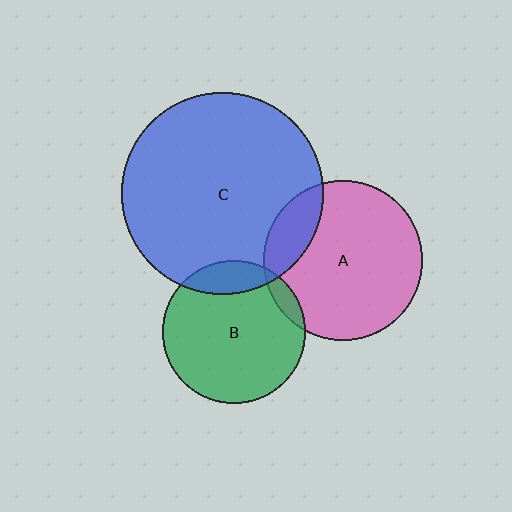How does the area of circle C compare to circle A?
Approximately 1.6 times.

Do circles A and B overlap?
Yes.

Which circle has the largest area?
Circle C (blue).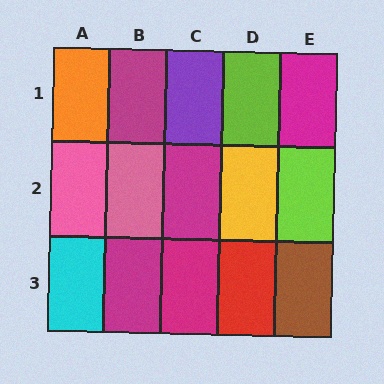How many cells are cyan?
1 cell is cyan.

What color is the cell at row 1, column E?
Magenta.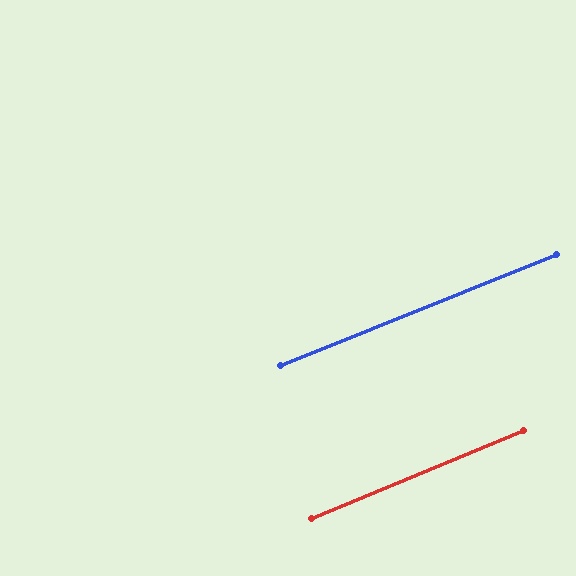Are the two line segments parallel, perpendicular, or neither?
Parallel — their directions differ by only 0.7°.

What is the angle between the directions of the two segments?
Approximately 1 degree.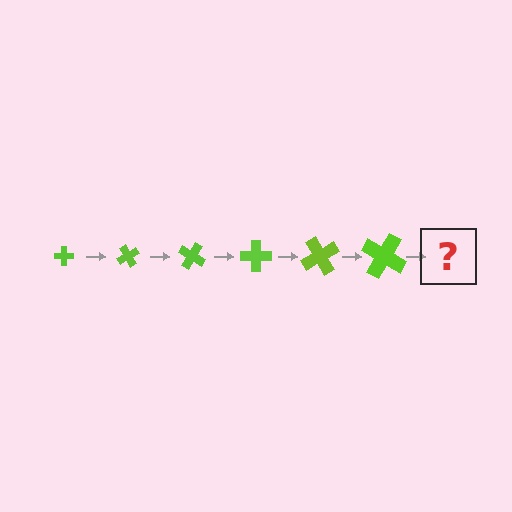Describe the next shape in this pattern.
It should be a cross, larger than the previous one and rotated 360 degrees from the start.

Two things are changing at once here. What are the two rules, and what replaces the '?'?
The two rules are that the cross grows larger each step and it rotates 60 degrees each step. The '?' should be a cross, larger than the previous one and rotated 360 degrees from the start.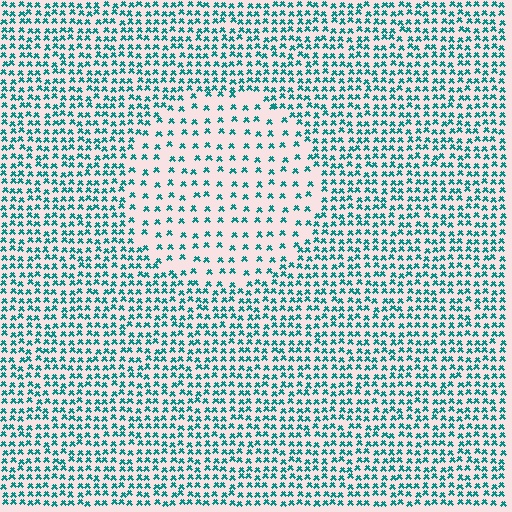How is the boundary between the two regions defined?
The boundary is defined by a change in element density (approximately 2.2x ratio). All elements are the same color, size, and shape.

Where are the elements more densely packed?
The elements are more densely packed outside the circle boundary.